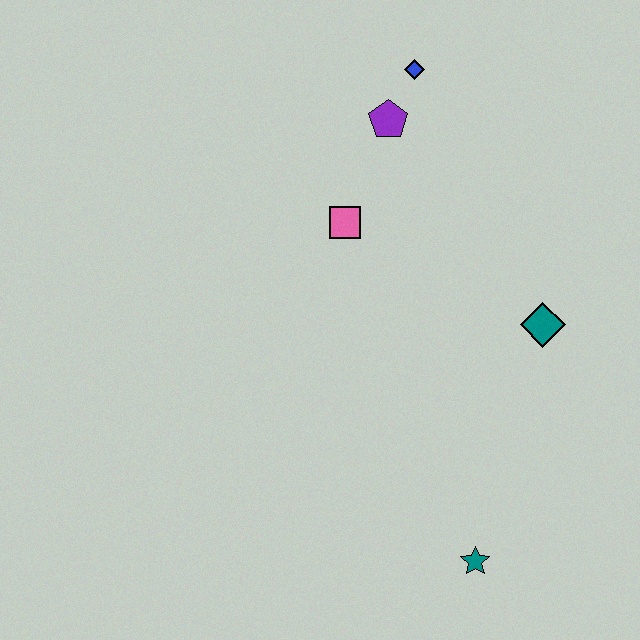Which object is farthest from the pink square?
The teal star is farthest from the pink square.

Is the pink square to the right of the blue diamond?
No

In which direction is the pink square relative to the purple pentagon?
The pink square is below the purple pentagon.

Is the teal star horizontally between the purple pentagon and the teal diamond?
Yes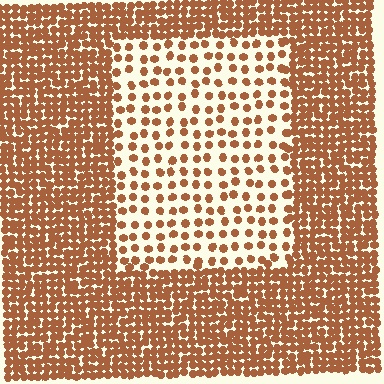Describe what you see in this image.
The image contains small brown elements arranged at two different densities. A rectangle-shaped region is visible where the elements are less densely packed than the surrounding area.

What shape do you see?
I see a rectangle.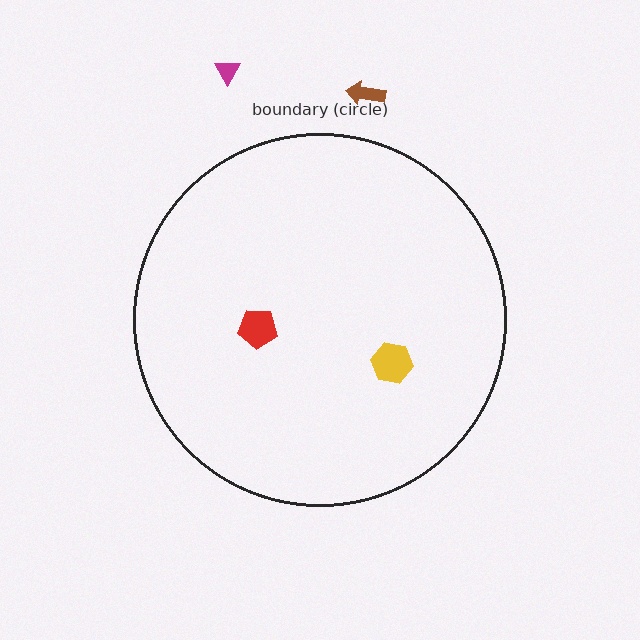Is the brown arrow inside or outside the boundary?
Outside.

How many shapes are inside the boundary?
2 inside, 2 outside.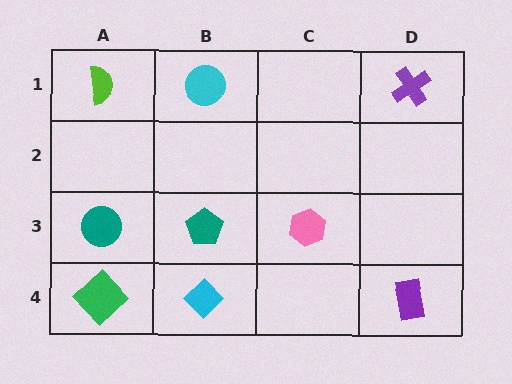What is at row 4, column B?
A cyan diamond.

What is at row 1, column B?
A cyan circle.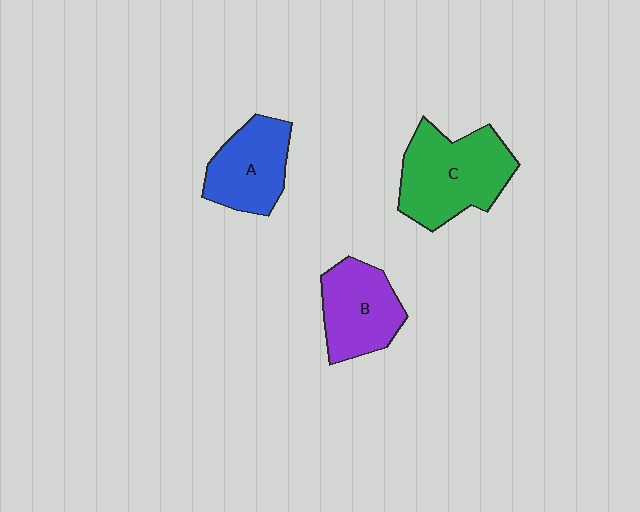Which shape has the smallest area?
Shape A (blue).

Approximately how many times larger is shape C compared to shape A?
Approximately 1.4 times.